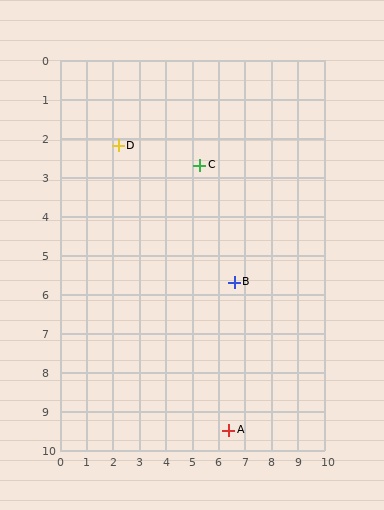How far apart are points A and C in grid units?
Points A and C are about 6.9 grid units apart.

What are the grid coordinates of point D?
Point D is at approximately (2.2, 2.2).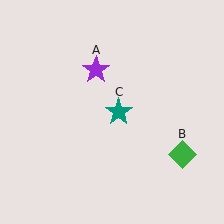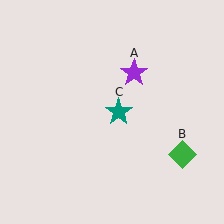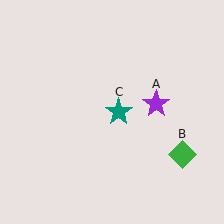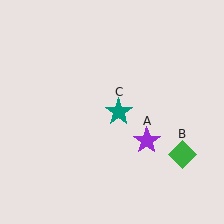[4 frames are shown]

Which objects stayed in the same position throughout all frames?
Green diamond (object B) and teal star (object C) remained stationary.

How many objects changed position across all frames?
1 object changed position: purple star (object A).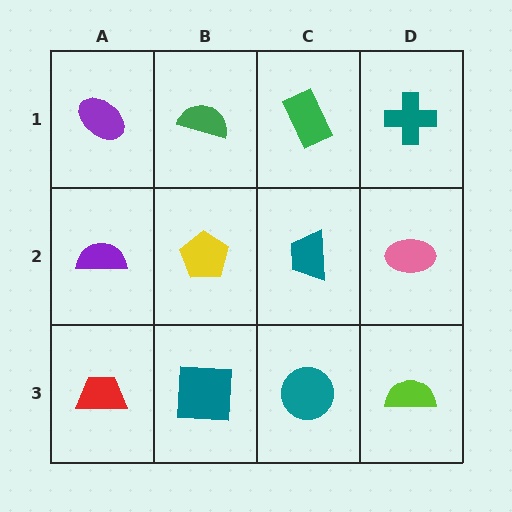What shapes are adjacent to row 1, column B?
A yellow pentagon (row 2, column B), a purple ellipse (row 1, column A), a green rectangle (row 1, column C).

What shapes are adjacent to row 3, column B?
A yellow pentagon (row 2, column B), a red trapezoid (row 3, column A), a teal circle (row 3, column C).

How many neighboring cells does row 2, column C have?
4.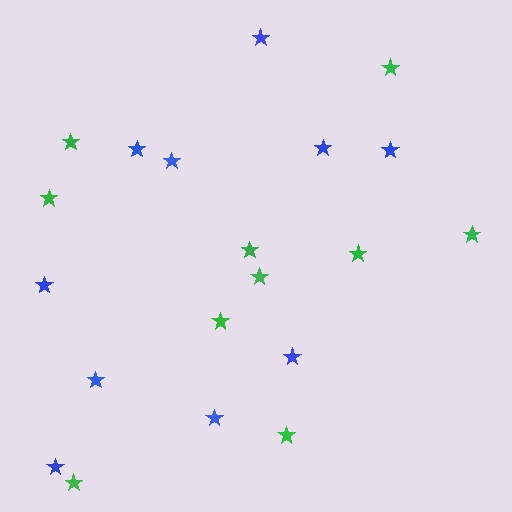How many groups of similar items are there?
There are 2 groups: one group of green stars (10) and one group of blue stars (10).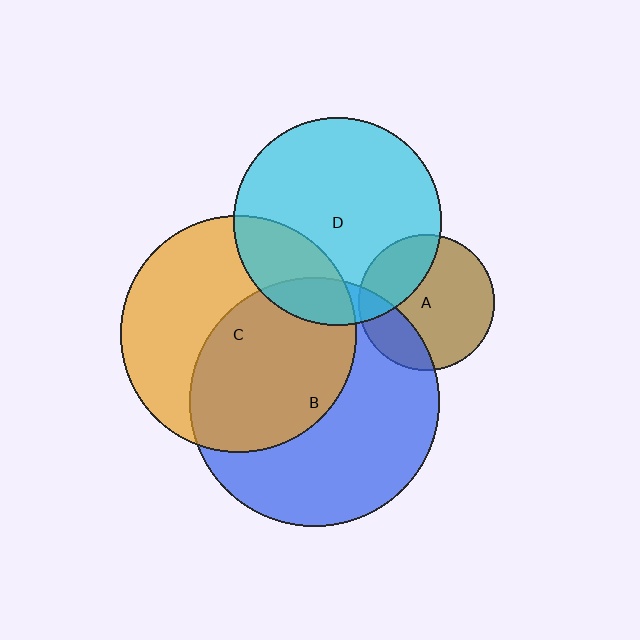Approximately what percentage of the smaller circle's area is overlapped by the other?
Approximately 25%.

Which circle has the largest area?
Circle B (blue).